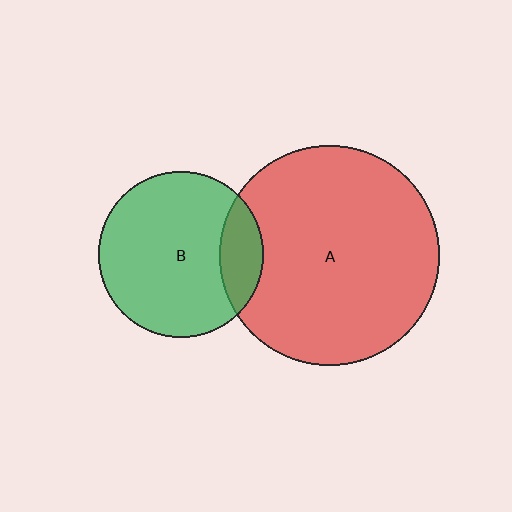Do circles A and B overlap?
Yes.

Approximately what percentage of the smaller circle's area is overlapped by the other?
Approximately 15%.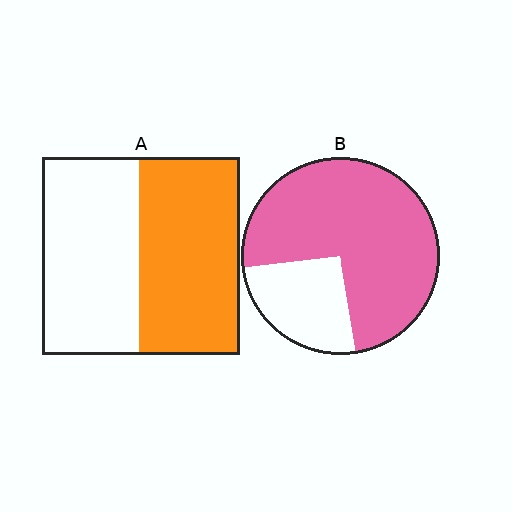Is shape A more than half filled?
Roughly half.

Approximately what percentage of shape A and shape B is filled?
A is approximately 50% and B is approximately 75%.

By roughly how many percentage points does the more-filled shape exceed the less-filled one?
By roughly 25 percentage points (B over A).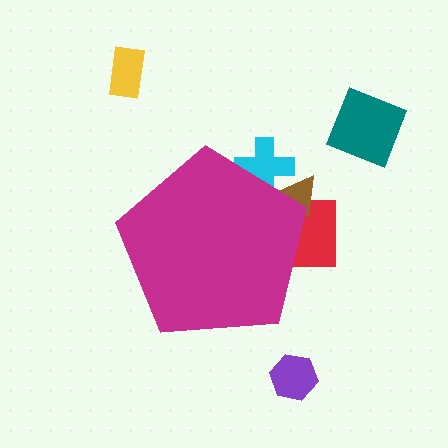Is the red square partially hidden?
Yes, the red square is partially hidden behind the magenta pentagon.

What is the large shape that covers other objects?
A magenta pentagon.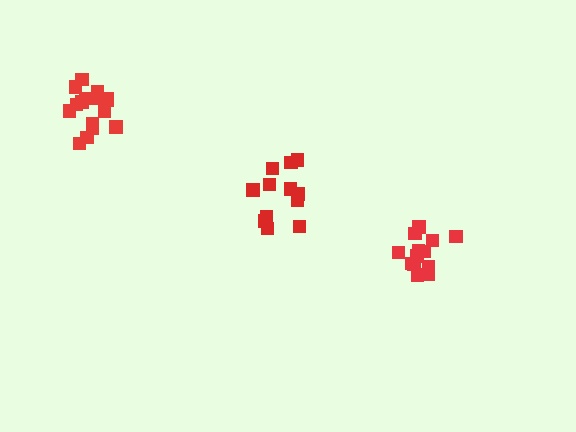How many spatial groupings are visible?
There are 3 spatial groupings.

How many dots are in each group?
Group 1: 16 dots, Group 2: 12 dots, Group 3: 13 dots (41 total).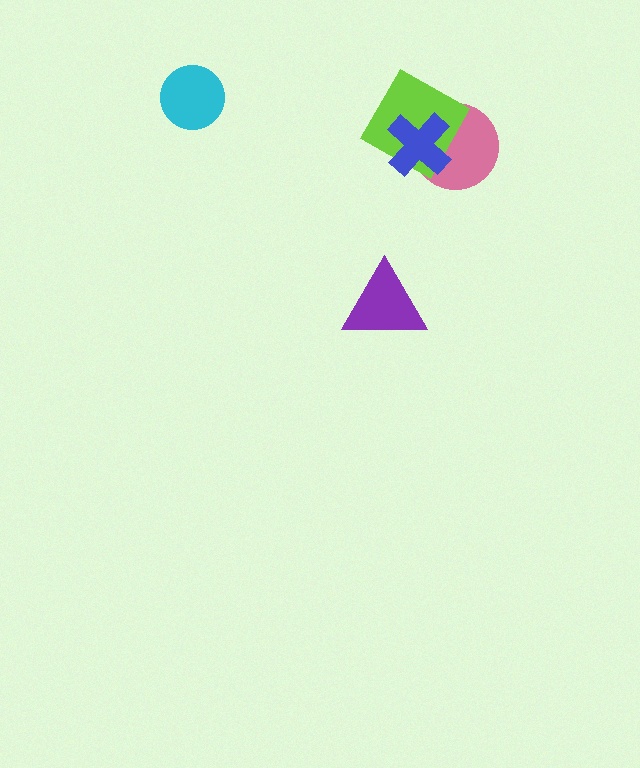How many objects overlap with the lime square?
2 objects overlap with the lime square.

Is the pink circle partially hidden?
Yes, it is partially covered by another shape.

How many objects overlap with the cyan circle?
0 objects overlap with the cyan circle.